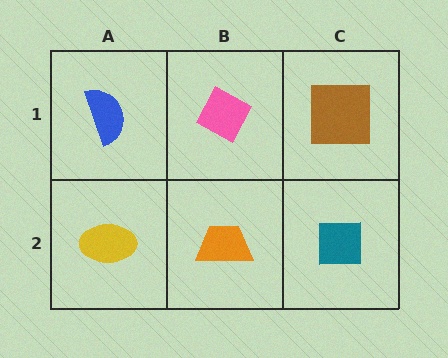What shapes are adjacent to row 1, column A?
A yellow ellipse (row 2, column A), a pink diamond (row 1, column B).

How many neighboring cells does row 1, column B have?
3.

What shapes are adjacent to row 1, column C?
A teal square (row 2, column C), a pink diamond (row 1, column B).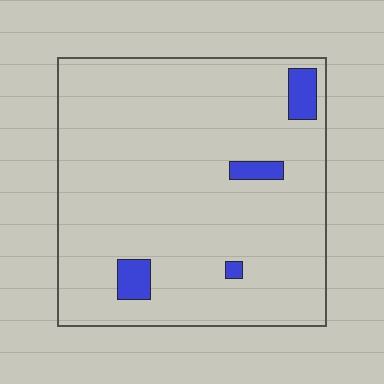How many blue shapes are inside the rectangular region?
4.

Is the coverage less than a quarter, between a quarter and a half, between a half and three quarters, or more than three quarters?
Less than a quarter.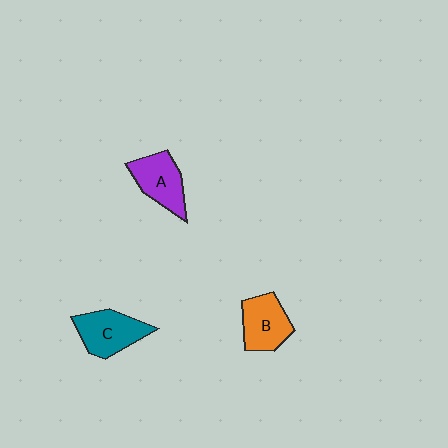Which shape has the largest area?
Shape C (teal).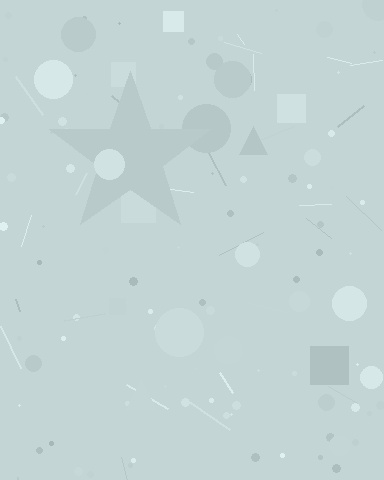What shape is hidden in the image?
A star is hidden in the image.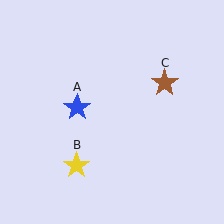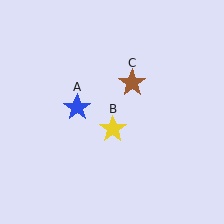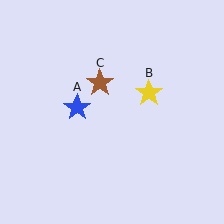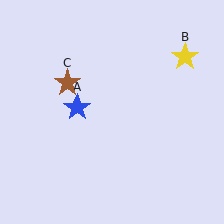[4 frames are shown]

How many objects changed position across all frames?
2 objects changed position: yellow star (object B), brown star (object C).